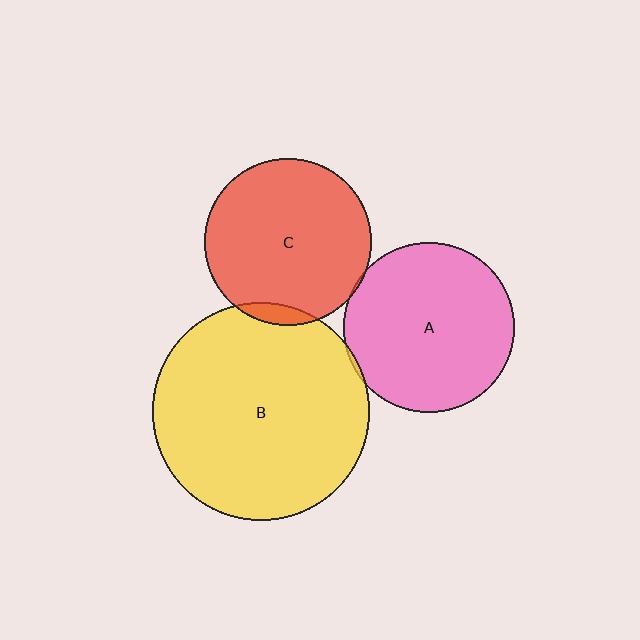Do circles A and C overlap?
Yes.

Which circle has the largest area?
Circle B (yellow).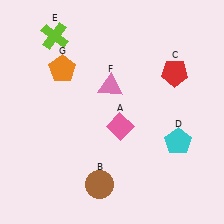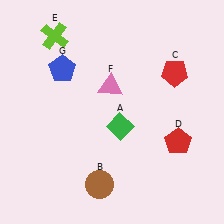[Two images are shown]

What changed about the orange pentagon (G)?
In Image 1, G is orange. In Image 2, it changed to blue.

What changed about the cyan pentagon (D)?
In Image 1, D is cyan. In Image 2, it changed to red.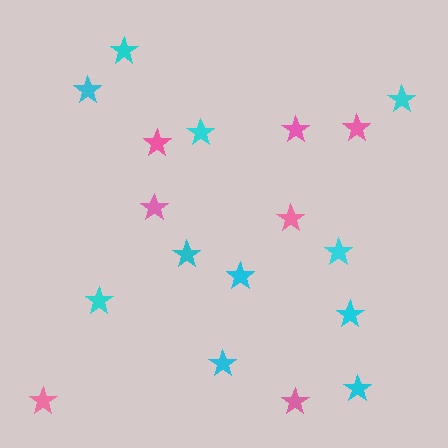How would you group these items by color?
There are 2 groups: one group of cyan stars (11) and one group of pink stars (7).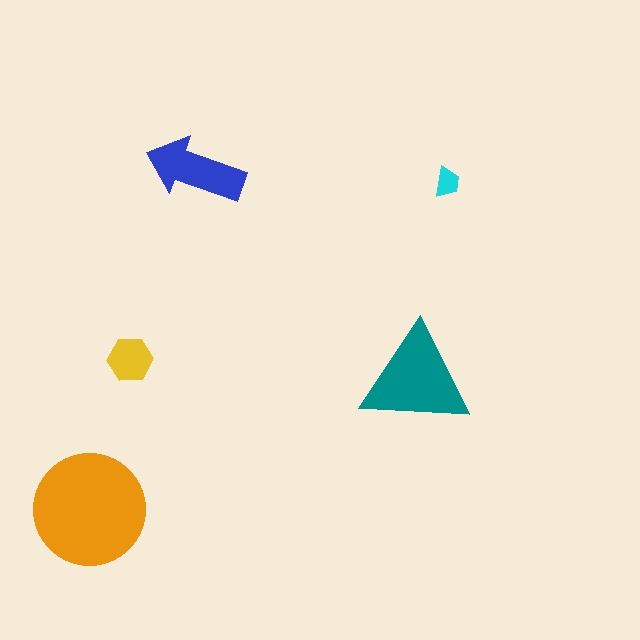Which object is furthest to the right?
The cyan trapezoid is rightmost.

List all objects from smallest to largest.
The cyan trapezoid, the yellow hexagon, the blue arrow, the teal triangle, the orange circle.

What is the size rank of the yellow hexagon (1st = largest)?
4th.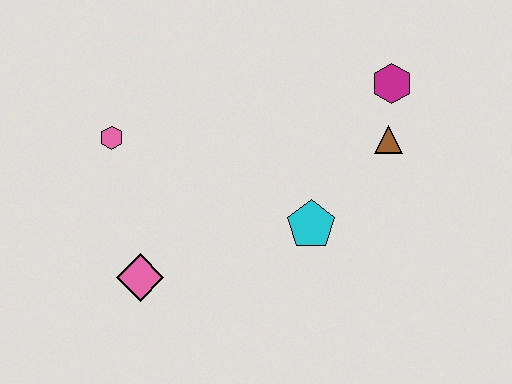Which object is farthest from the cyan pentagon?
The pink hexagon is farthest from the cyan pentagon.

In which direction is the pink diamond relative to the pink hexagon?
The pink diamond is below the pink hexagon.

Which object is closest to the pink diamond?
The pink hexagon is closest to the pink diamond.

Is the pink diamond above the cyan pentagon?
No